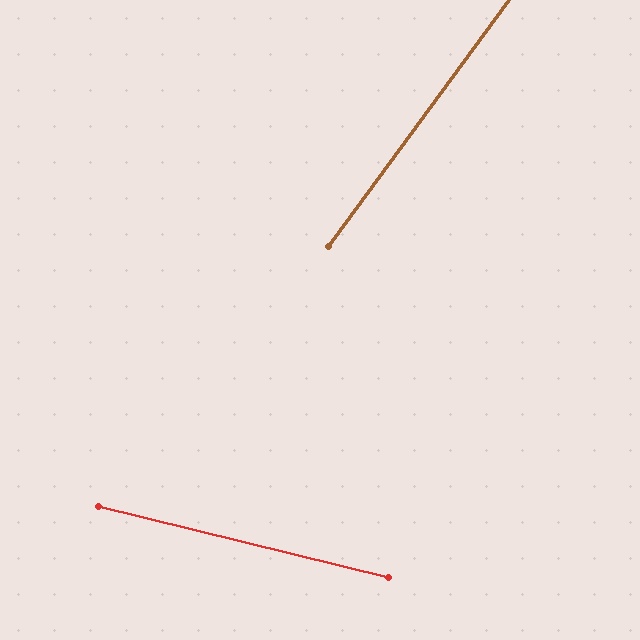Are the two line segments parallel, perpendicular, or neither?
Neither parallel nor perpendicular — they differ by about 68°.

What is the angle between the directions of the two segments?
Approximately 68 degrees.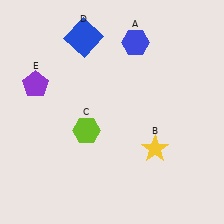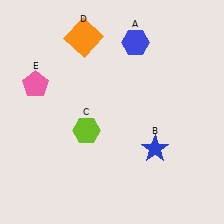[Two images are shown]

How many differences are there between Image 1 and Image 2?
There are 3 differences between the two images.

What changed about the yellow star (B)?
In Image 1, B is yellow. In Image 2, it changed to blue.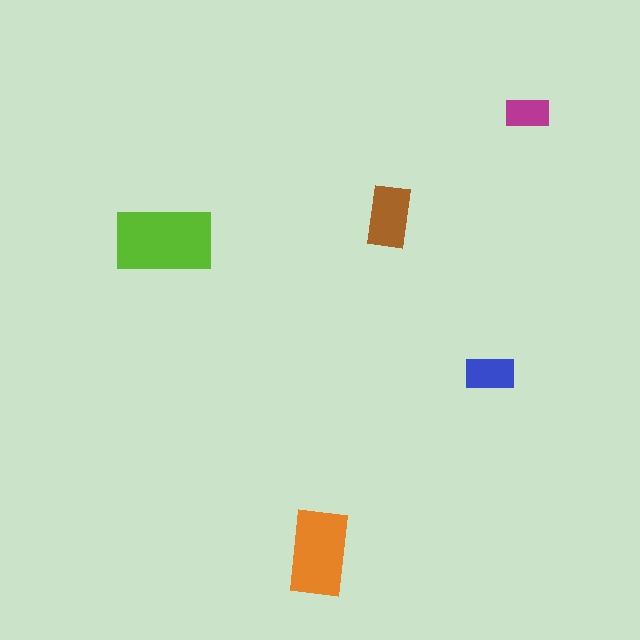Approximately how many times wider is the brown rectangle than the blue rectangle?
About 1.5 times wider.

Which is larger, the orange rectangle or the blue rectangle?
The orange one.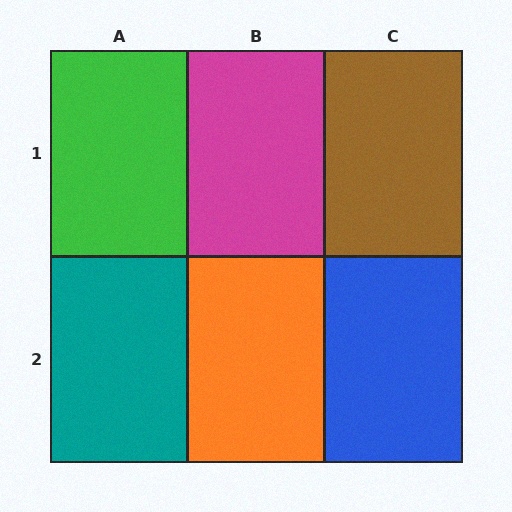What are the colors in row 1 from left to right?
Green, magenta, brown.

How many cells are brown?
1 cell is brown.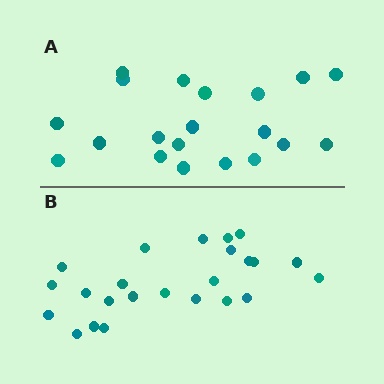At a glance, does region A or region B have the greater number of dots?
Region B (the bottom region) has more dots.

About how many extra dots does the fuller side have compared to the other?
Region B has about 4 more dots than region A.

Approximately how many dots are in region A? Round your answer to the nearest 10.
About 20 dots.